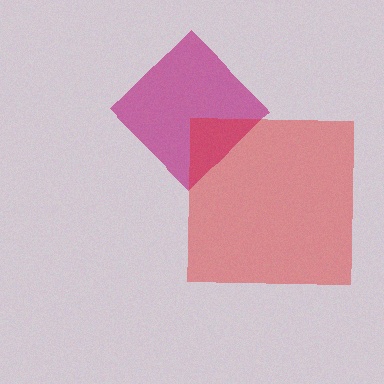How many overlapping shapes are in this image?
There are 2 overlapping shapes in the image.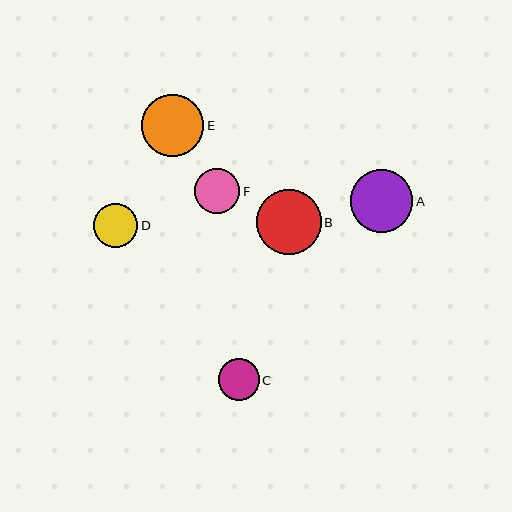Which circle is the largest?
Circle B is the largest with a size of approximately 65 pixels.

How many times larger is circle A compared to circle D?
Circle A is approximately 1.4 times the size of circle D.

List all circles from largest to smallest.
From largest to smallest: B, A, E, F, D, C.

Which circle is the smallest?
Circle C is the smallest with a size of approximately 41 pixels.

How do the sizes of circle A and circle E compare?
Circle A and circle E are approximately the same size.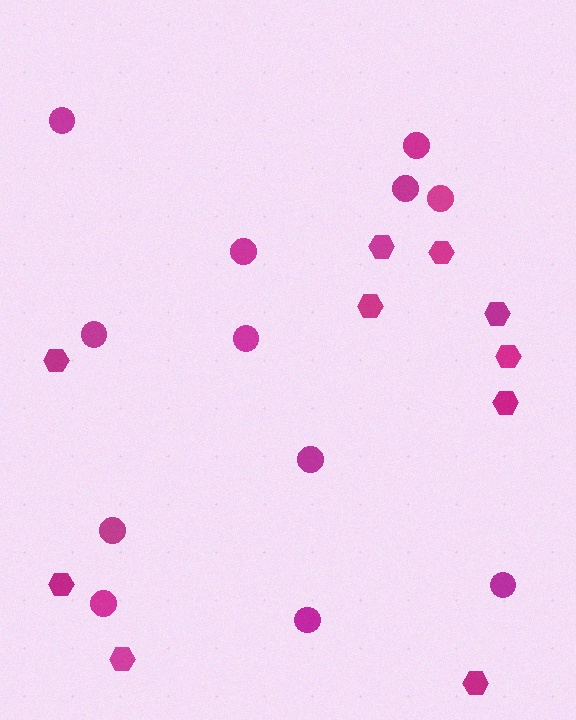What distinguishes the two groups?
There are 2 groups: one group of circles (12) and one group of hexagons (10).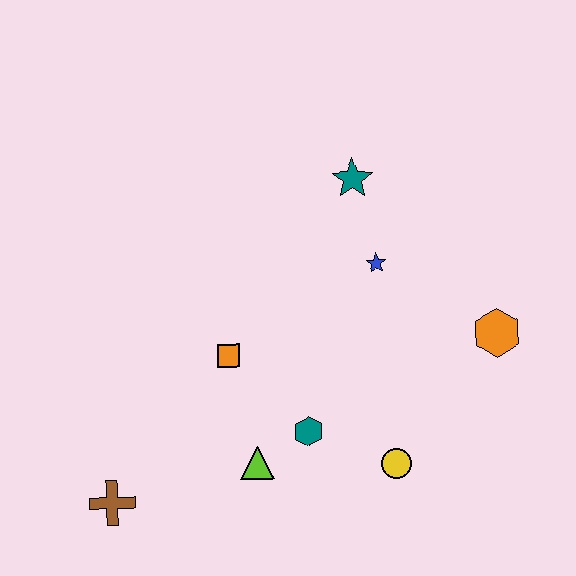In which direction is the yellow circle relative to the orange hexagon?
The yellow circle is below the orange hexagon.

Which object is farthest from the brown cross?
The orange hexagon is farthest from the brown cross.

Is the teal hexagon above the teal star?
No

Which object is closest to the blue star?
The teal star is closest to the blue star.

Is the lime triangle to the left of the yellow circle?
Yes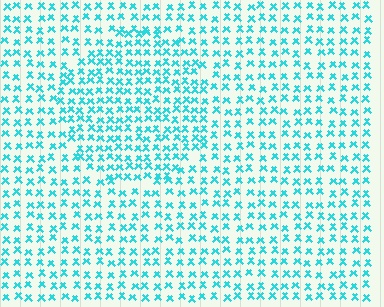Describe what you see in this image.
The image contains small cyan elements arranged at two different densities. A circle-shaped region is visible where the elements are more densely packed than the surrounding area.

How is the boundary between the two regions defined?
The boundary is defined by a change in element density (approximately 1.5x ratio). All elements are the same color, size, and shape.